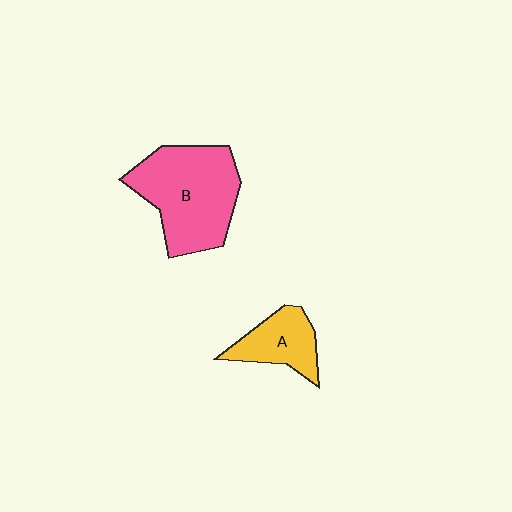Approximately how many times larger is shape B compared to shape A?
Approximately 2.2 times.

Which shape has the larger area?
Shape B (pink).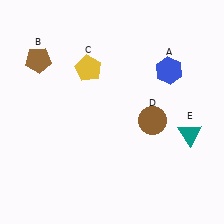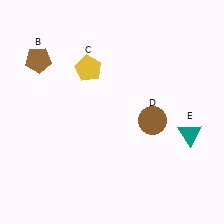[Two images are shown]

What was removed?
The blue hexagon (A) was removed in Image 2.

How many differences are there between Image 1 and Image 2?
There is 1 difference between the two images.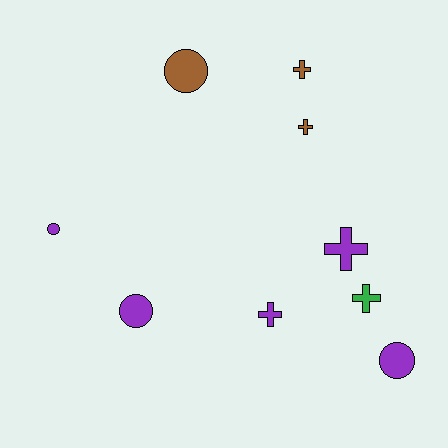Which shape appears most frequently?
Cross, with 5 objects.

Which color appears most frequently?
Purple, with 5 objects.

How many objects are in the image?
There are 9 objects.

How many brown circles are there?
There is 1 brown circle.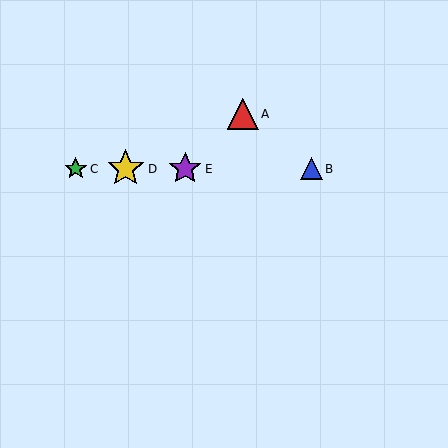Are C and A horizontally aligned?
No, C is at y≈169 and A is at y≈114.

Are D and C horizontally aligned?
Yes, both are at y≈169.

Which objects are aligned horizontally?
Objects B, C, D, E are aligned horizontally.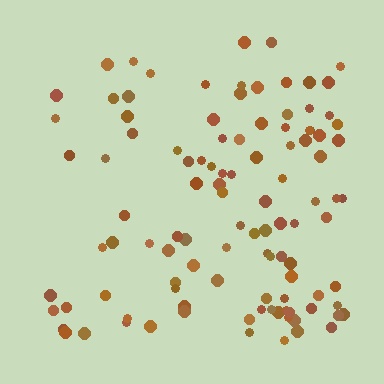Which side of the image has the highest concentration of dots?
The right.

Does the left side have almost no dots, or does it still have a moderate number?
Still a moderate number, just noticeably fewer than the right.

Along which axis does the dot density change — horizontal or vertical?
Horizontal.